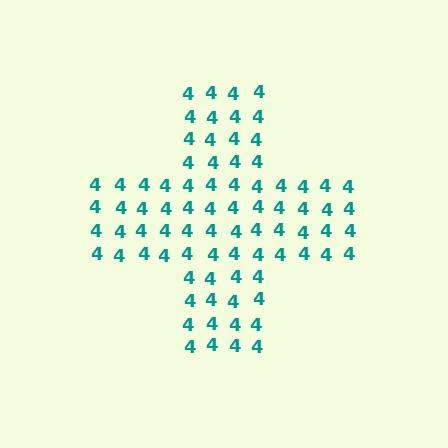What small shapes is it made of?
It is made of small digit 4's.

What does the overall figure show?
The overall figure shows a cross.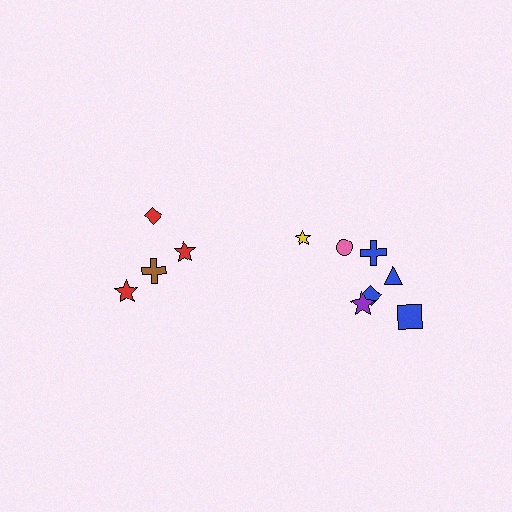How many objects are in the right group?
There are 7 objects.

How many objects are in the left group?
There are 4 objects.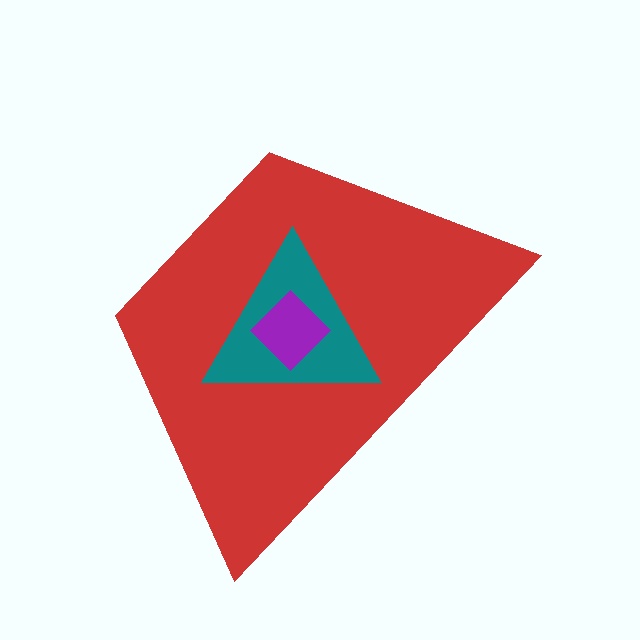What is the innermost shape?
The purple diamond.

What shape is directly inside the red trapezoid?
The teal triangle.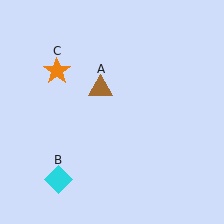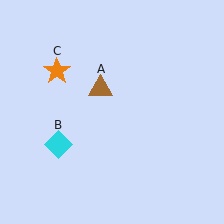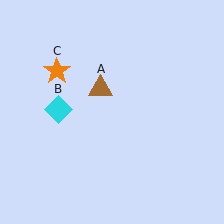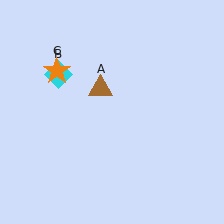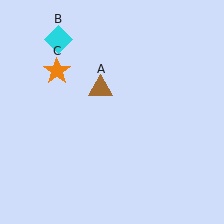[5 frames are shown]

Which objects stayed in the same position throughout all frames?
Brown triangle (object A) and orange star (object C) remained stationary.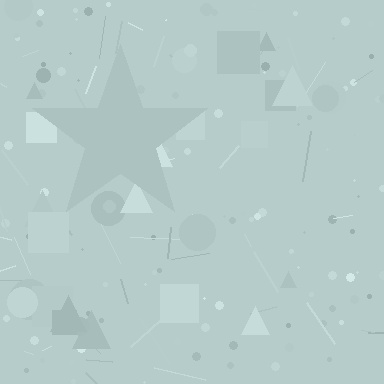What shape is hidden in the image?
A star is hidden in the image.